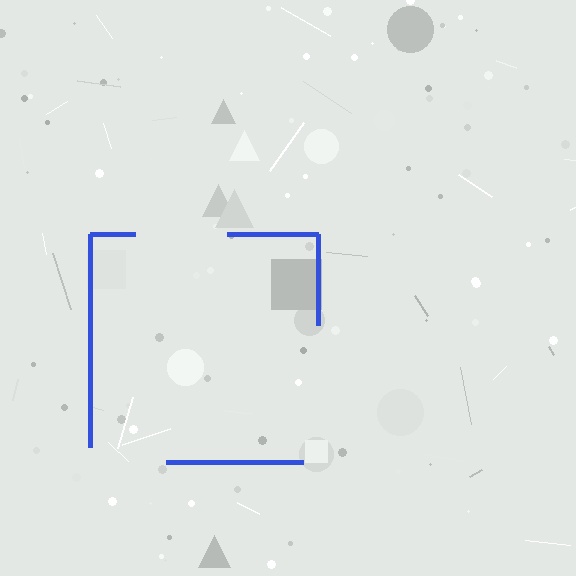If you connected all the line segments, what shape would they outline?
They would outline a square.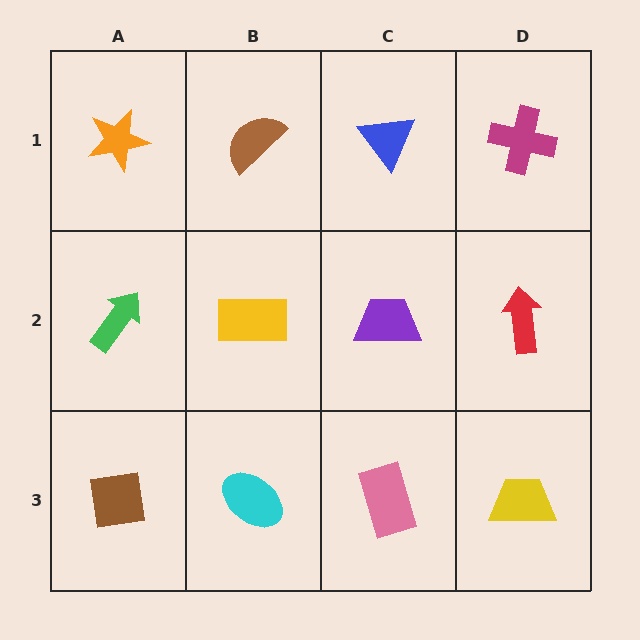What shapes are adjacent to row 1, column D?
A red arrow (row 2, column D), a blue triangle (row 1, column C).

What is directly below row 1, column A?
A green arrow.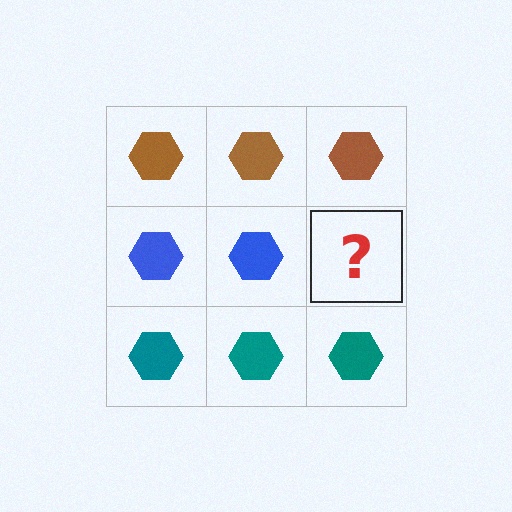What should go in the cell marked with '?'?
The missing cell should contain a blue hexagon.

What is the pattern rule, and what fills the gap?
The rule is that each row has a consistent color. The gap should be filled with a blue hexagon.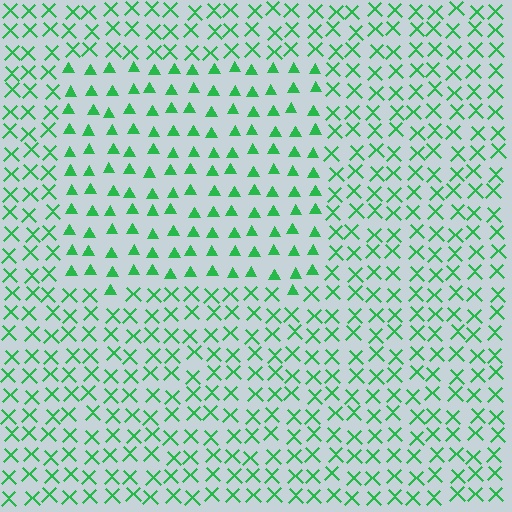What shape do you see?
I see a rectangle.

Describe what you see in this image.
The image is filled with small green elements arranged in a uniform grid. A rectangle-shaped region contains triangles, while the surrounding area contains X marks. The boundary is defined purely by the change in element shape.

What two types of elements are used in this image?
The image uses triangles inside the rectangle region and X marks outside it.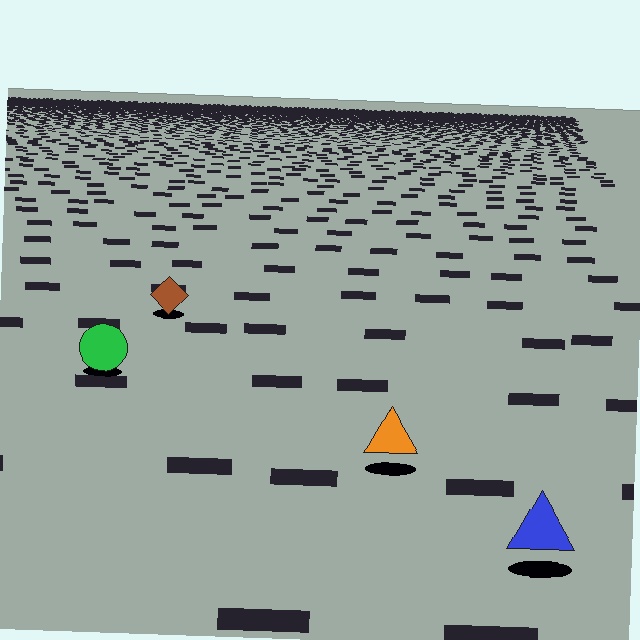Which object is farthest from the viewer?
The brown diamond is farthest from the viewer. It appears smaller and the ground texture around it is denser.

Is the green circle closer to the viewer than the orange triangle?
No. The orange triangle is closer — you can tell from the texture gradient: the ground texture is coarser near it.